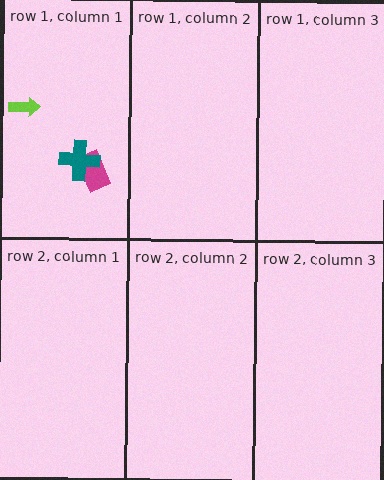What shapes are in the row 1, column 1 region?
The lime arrow, the magenta rectangle, the teal cross.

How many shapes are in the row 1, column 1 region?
3.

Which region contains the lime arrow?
The row 1, column 1 region.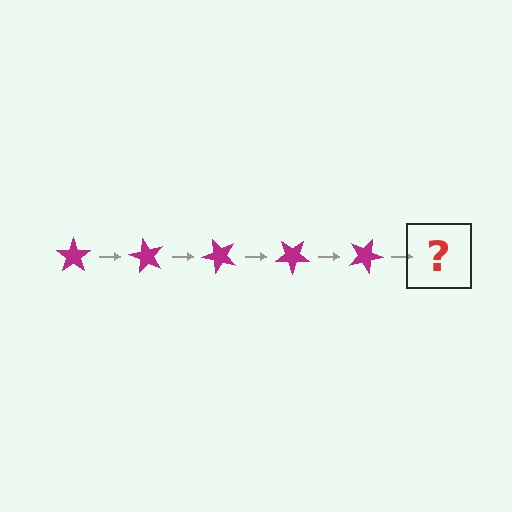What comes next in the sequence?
The next element should be a magenta star rotated 300 degrees.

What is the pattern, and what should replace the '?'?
The pattern is that the star rotates 60 degrees each step. The '?' should be a magenta star rotated 300 degrees.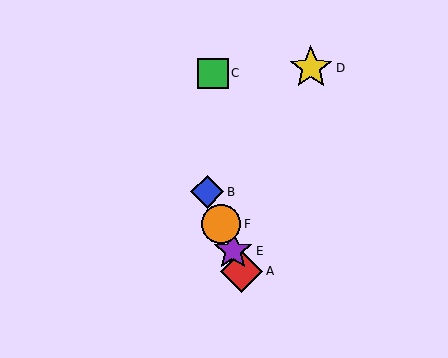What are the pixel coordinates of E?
Object E is at (233, 251).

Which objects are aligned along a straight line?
Objects A, B, E, F are aligned along a straight line.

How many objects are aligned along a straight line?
4 objects (A, B, E, F) are aligned along a straight line.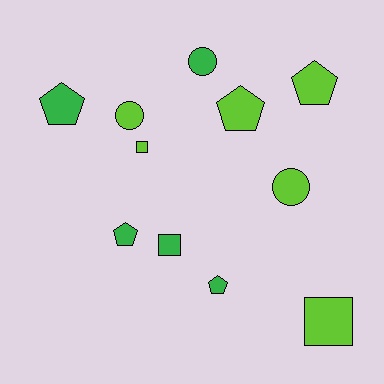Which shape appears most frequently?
Pentagon, with 5 objects.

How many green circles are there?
There is 1 green circle.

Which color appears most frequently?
Lime, with 6 objects.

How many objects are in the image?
There are 11 objects.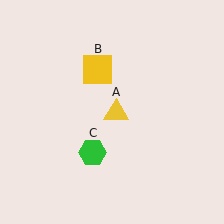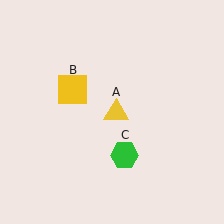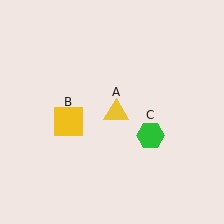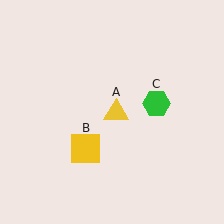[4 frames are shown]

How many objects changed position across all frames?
2 objects changed position: yellow square (object B), green hexagon (object C).